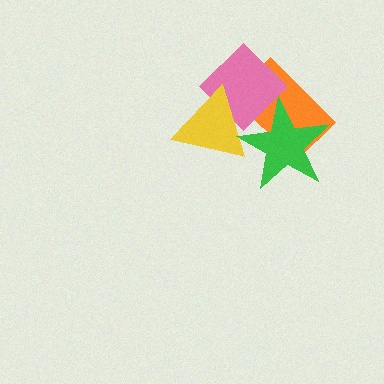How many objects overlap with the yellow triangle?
3 objects overlap with the yellow triangle.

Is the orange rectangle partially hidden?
Yes, it is partially covered by another shape.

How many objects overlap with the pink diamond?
3 objects overlap with the pink diamond.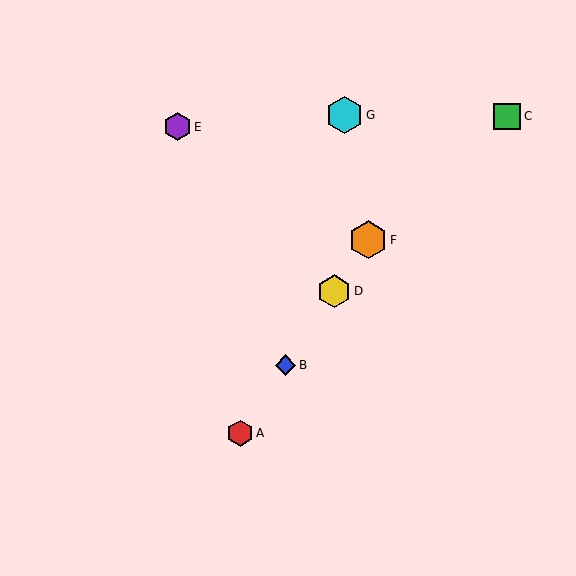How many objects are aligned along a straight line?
4 objects (A, B, D, F) are aligned along a straight line.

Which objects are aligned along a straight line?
Objects A, B, D, F are aligned along a straight line.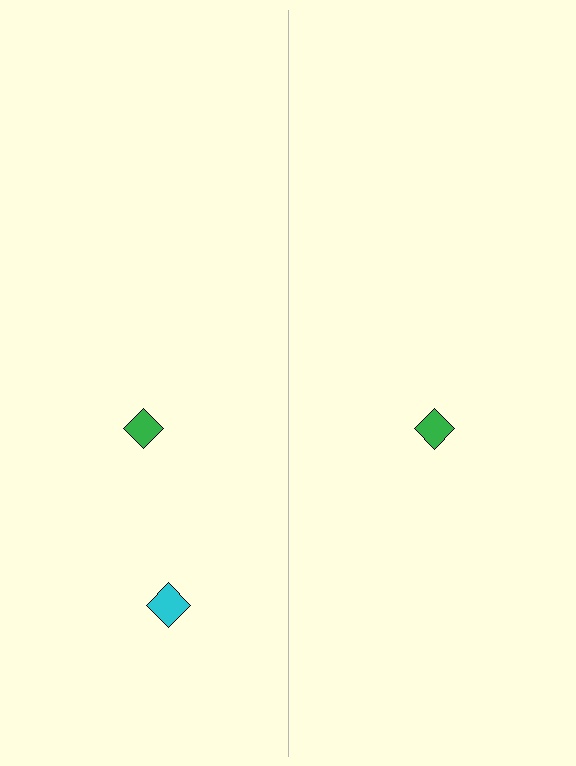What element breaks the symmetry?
A cyan diamond is missing from the right side.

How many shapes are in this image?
There are 3 shapes in this image.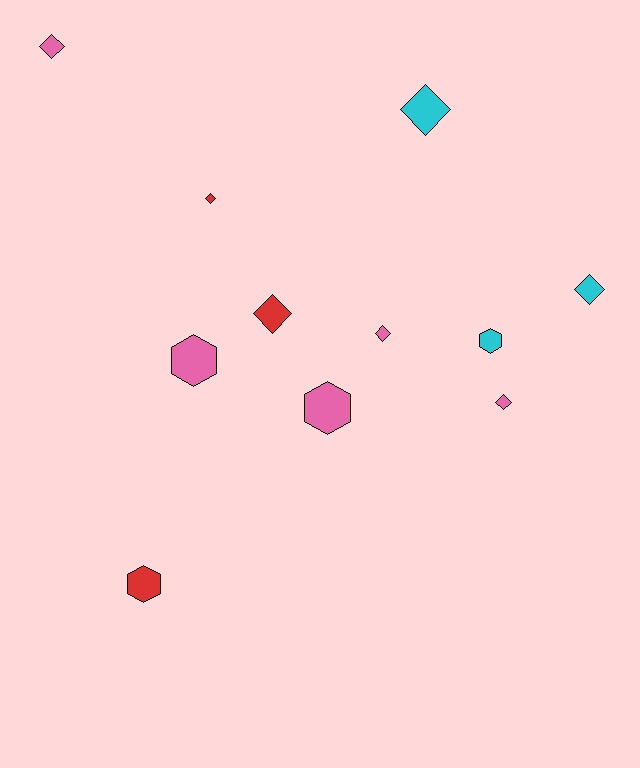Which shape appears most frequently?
Diamond, with 7 objects.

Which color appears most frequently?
Pink, with 5 objects.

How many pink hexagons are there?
There are 2 pink hexagons.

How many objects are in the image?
There are 11 objects.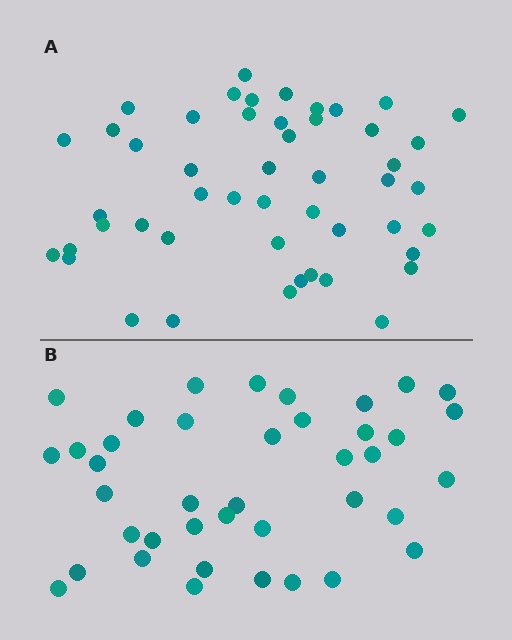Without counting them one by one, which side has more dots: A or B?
Region A (the top region) has more dots.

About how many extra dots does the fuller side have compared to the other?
Region A has roughly 8 or so more dots than region B.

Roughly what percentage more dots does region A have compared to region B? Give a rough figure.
About 20% more.